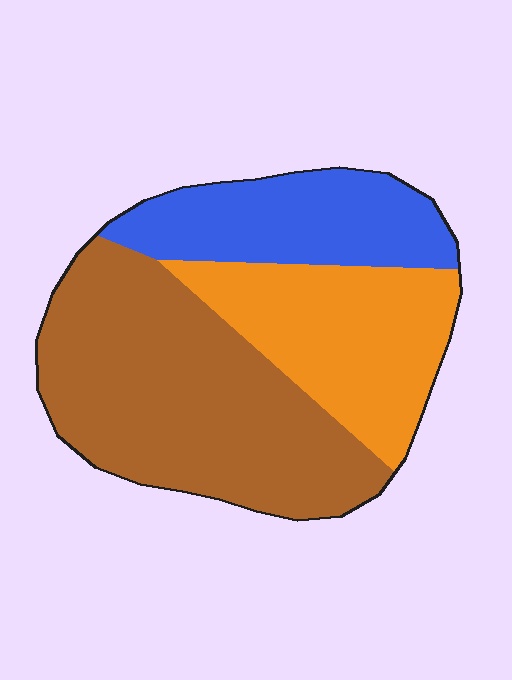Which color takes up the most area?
Brown, at roughly 50%.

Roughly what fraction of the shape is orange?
Orange covers roughly 30% of the shape.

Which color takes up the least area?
Blue, at roughly 25%.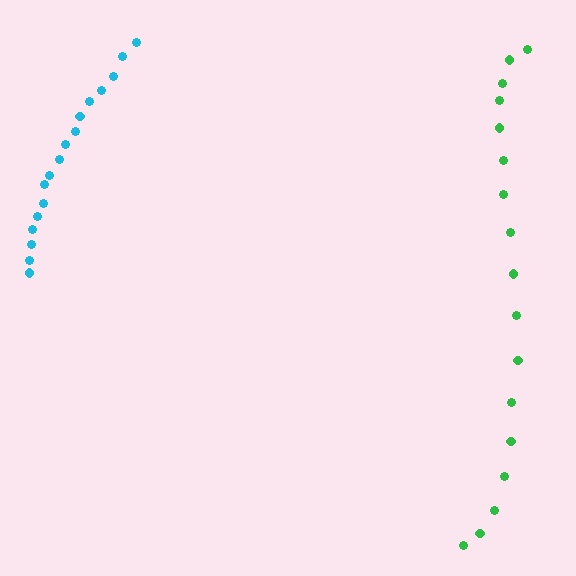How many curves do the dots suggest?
There are 2 distinct paths.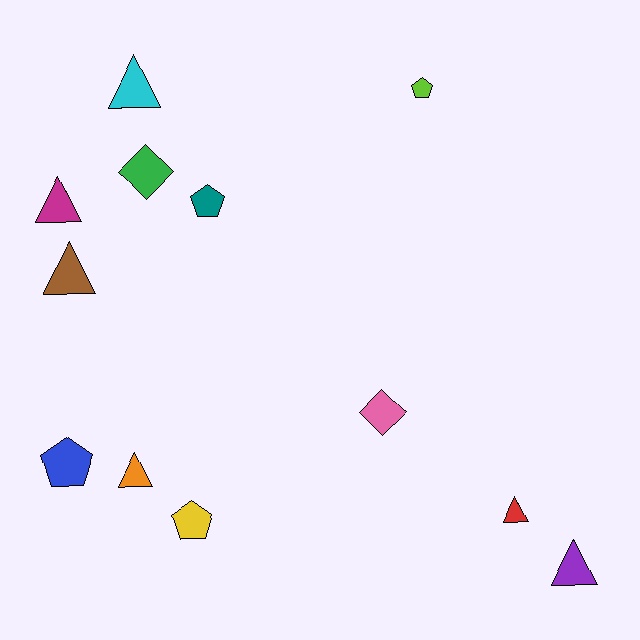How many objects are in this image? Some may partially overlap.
There are 12 objects.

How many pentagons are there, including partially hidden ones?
There are 4 pentagons.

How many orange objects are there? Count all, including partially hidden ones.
There is 1 orange object.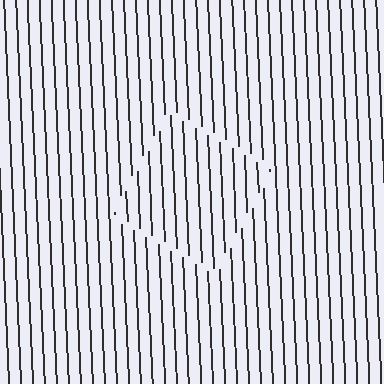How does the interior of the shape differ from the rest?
The interior of the shape contains the same grating, shifted by half a period — the contour is defined by the phase discontinuity where line-ends from the inner and outer gratings abut.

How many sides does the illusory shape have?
4 sides — the line-ends trace a square.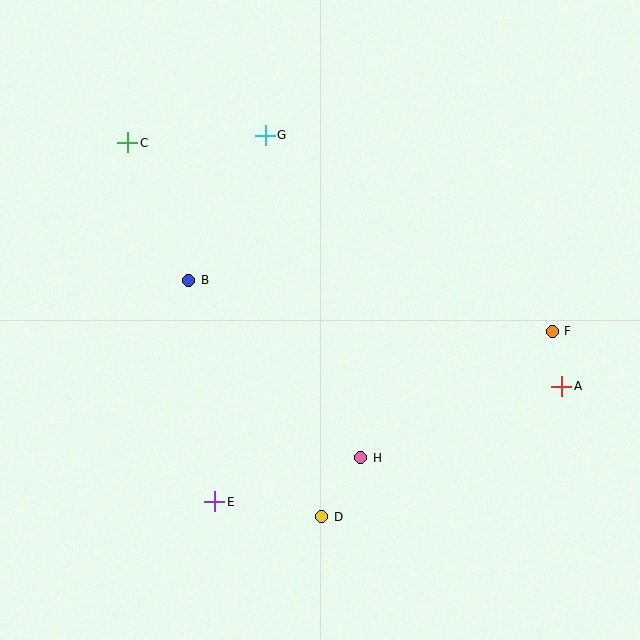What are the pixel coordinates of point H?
Point H is at (361, 458).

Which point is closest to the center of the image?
Point B at (189, 280) is closest to the center.